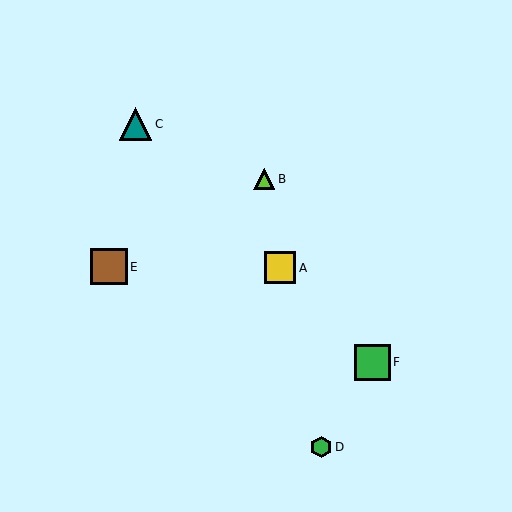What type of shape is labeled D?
Shape D is a green hexagon.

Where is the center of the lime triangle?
The center of the lime triangle is at (264, 179).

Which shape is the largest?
The brown square (labeled E) is the largest.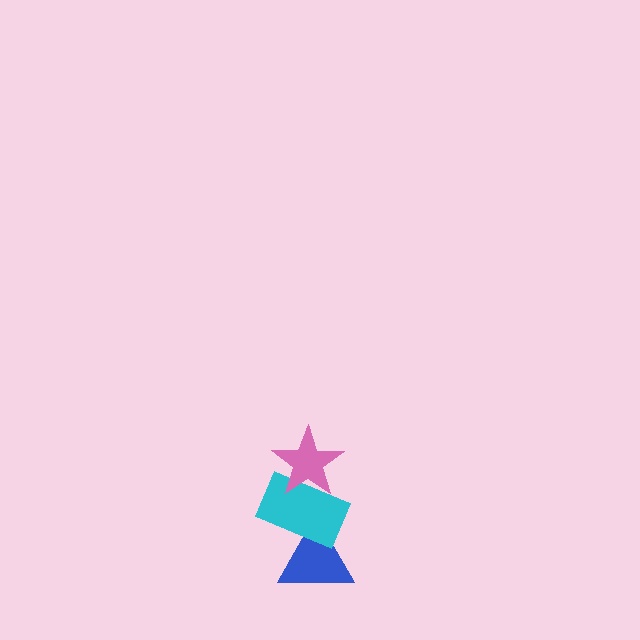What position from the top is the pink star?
The pink star is 1st from the top.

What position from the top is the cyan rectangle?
The cyan rectangle is 2nd from the top.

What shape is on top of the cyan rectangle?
The pink star is on top of the cyan rectangle.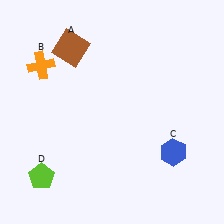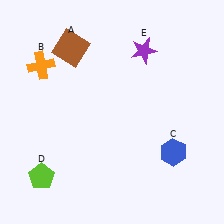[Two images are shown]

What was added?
A purple star (E) was added in Image 2.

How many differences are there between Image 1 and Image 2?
There is 1 difference between the two images.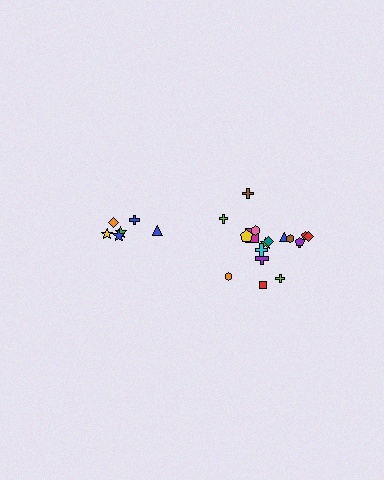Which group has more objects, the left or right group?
The right group.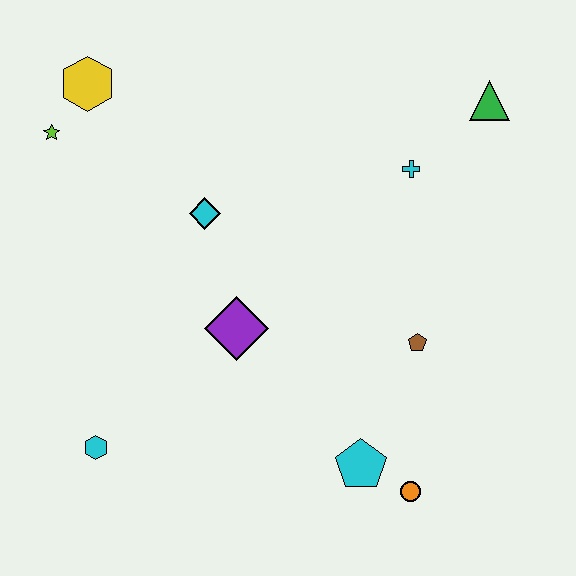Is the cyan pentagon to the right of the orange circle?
No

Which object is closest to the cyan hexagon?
The purple diamond is closest to the cyan hexagon.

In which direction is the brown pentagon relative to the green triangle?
The brown pentagon is below the green triangle.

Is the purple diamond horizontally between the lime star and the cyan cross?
Yes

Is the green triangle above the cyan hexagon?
Yes